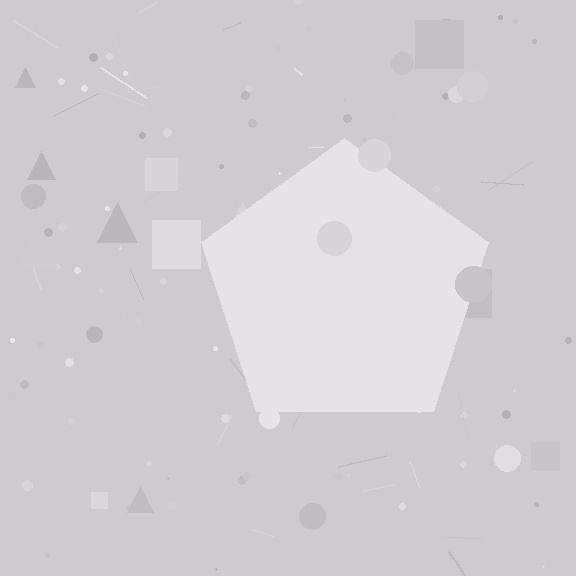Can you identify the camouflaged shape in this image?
The camouflaged shape is a pentagon.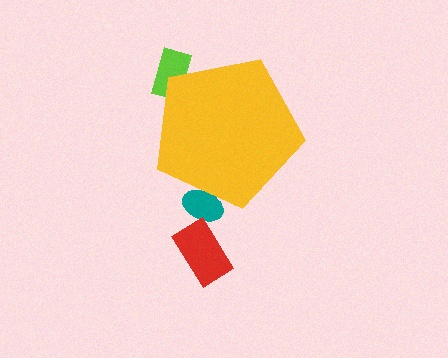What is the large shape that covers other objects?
A yellow pentagon.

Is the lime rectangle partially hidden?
Yes, the lime rectangle is partially hidden behind the yellow pentagon.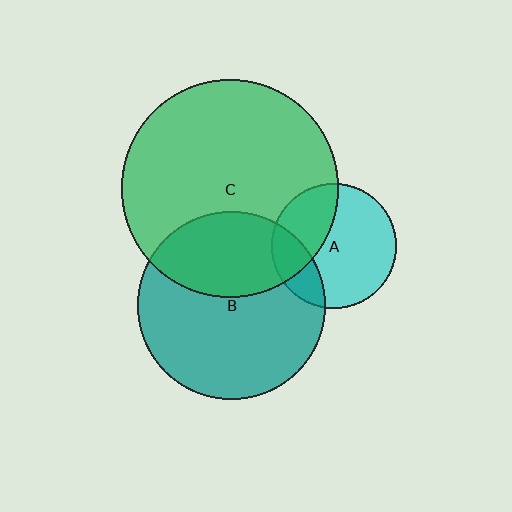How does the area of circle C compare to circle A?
Approximately 3.0 times.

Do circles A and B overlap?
Yes.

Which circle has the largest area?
Circle C (green).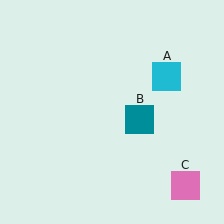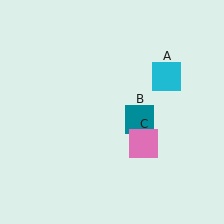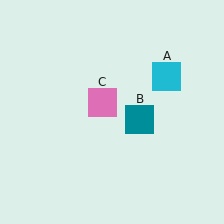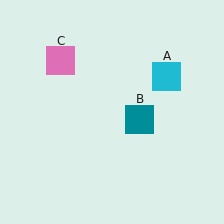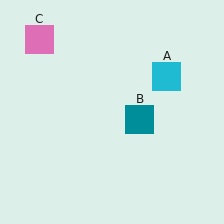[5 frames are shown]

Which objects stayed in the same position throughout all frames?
Cyan square (object A) and teal square (object B) remained stationary.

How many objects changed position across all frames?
1 object changed position: pink square (object C).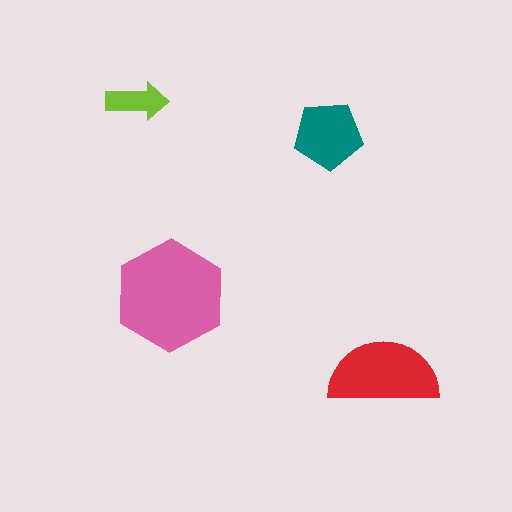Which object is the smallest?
The lime arrow.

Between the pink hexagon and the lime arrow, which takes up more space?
The pink hexagon.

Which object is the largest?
The pink hexagon.